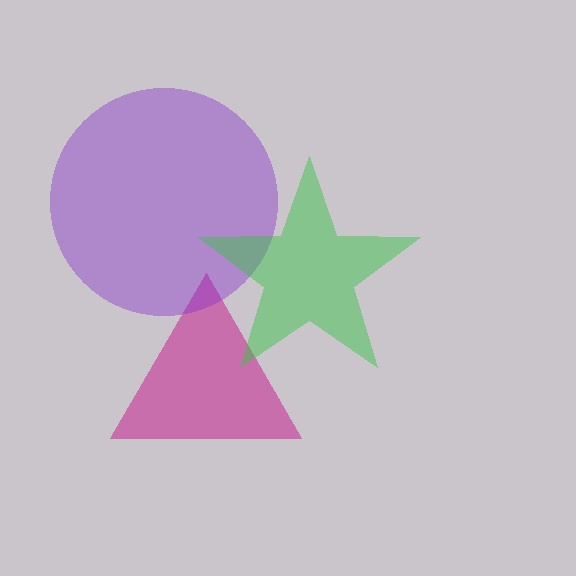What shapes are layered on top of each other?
The layered shapes are: a magenta triangle, a purple circle, a green star.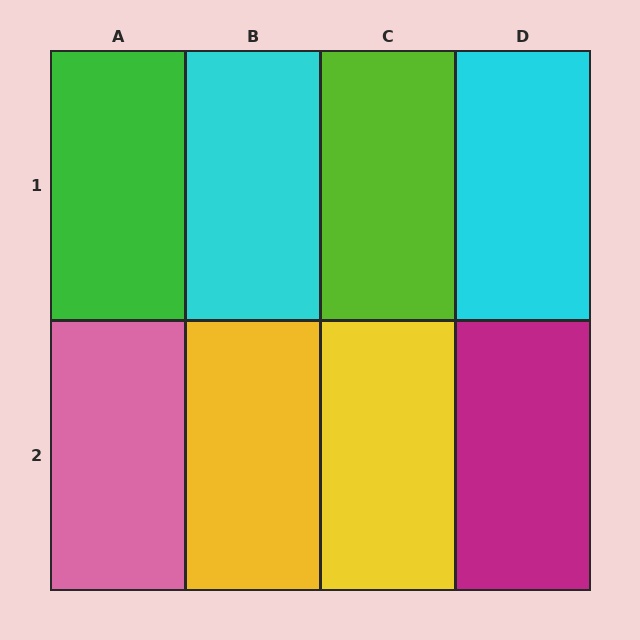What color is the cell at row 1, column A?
Green.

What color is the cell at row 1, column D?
Cyan.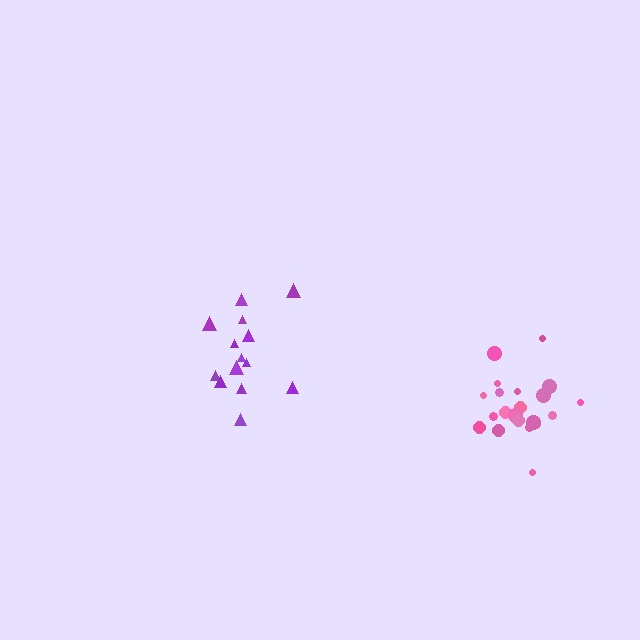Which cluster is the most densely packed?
Pink.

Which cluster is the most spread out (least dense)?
Purple.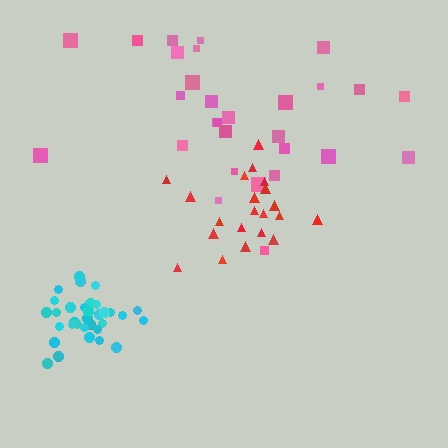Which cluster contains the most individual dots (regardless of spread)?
Cyan (33).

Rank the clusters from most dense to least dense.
cyan, red, pink.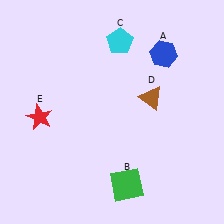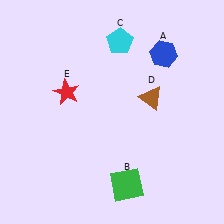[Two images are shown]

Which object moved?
The red star (E) moved right.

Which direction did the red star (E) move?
The red star (E) moved right.